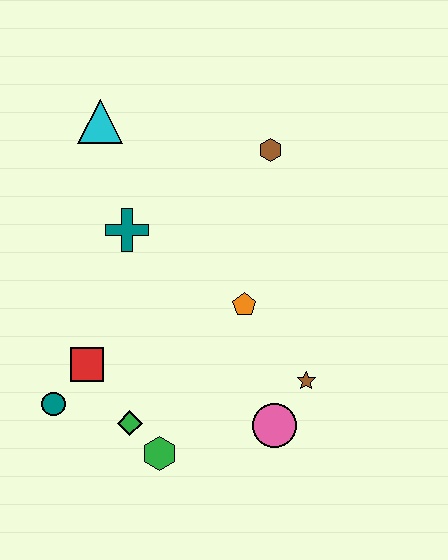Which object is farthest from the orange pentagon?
The cyan triangle is farthest from the orange pentagon.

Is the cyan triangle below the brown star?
No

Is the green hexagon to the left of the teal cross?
No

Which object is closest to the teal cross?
The cyan triangle is closest to the teal cross.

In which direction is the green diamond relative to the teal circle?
The green diamond is to the right of the teal circle.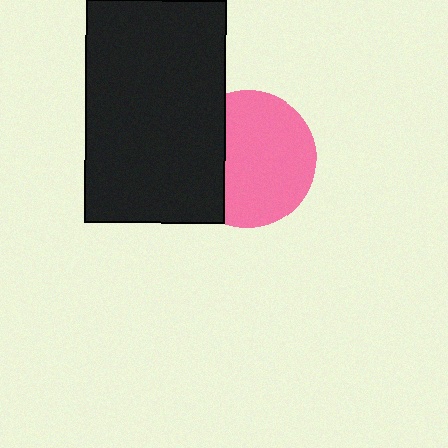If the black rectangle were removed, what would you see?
You would see the complete pink circle.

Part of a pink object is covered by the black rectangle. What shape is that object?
It is a circle.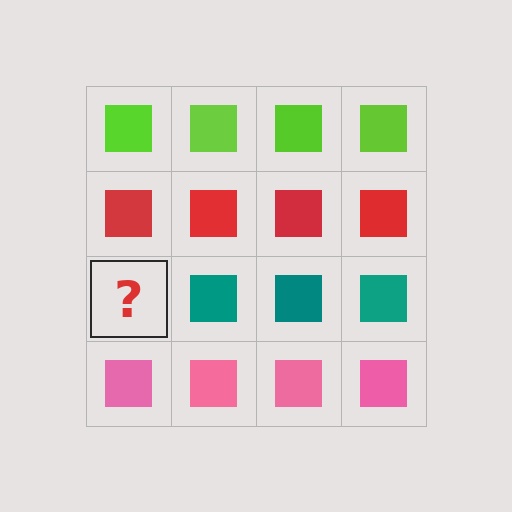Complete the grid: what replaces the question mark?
The question mark should be replaced with a teal square.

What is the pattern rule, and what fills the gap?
The rule is that each row has a consistent color. The gap should be filled with a teal square.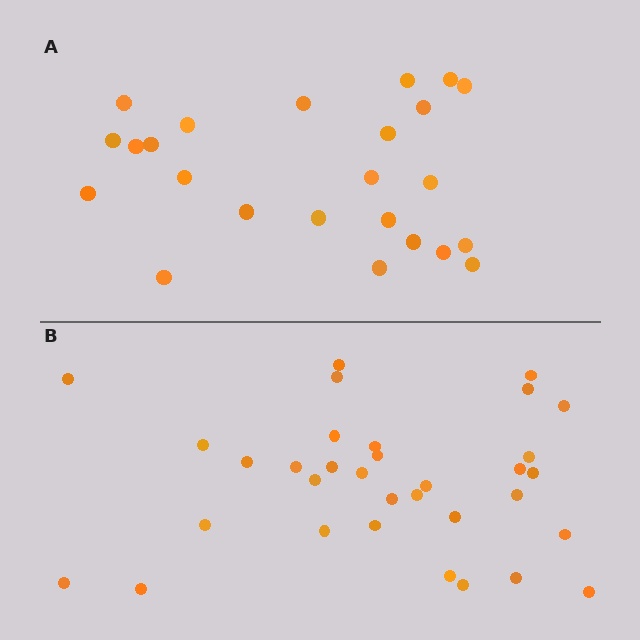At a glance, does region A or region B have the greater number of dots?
Region B (the bottom region) has more dots.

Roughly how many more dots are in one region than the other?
Region B has roughly 8 or so more dots than region A.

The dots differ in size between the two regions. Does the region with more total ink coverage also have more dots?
No. Region A has more total ink coverage because its dots are larger, but region B actually contains more individual dots. Total area can be misleading — the number of items is what matters here.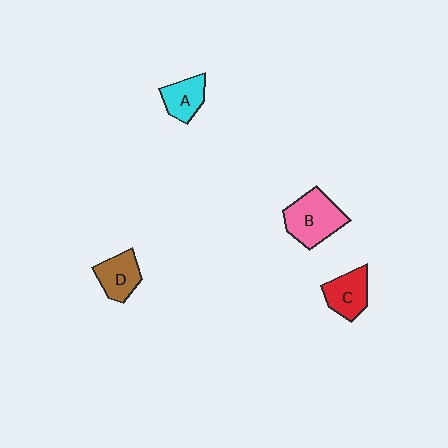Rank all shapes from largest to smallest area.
From largest to smallest: B (pink), C (red), D (brown), A (cyan).